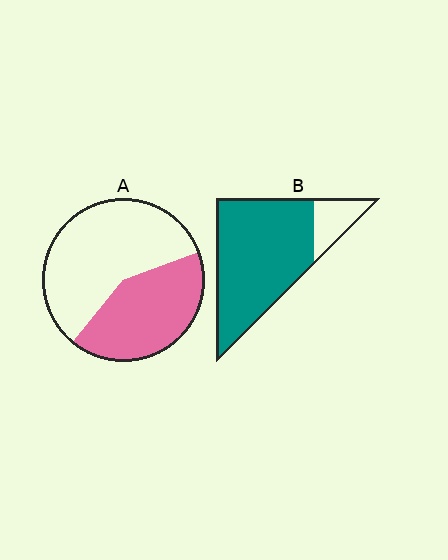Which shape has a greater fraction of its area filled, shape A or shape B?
Shape B.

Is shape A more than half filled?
No.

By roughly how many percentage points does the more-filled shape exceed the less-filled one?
By roughly 40 percentage points (B over A).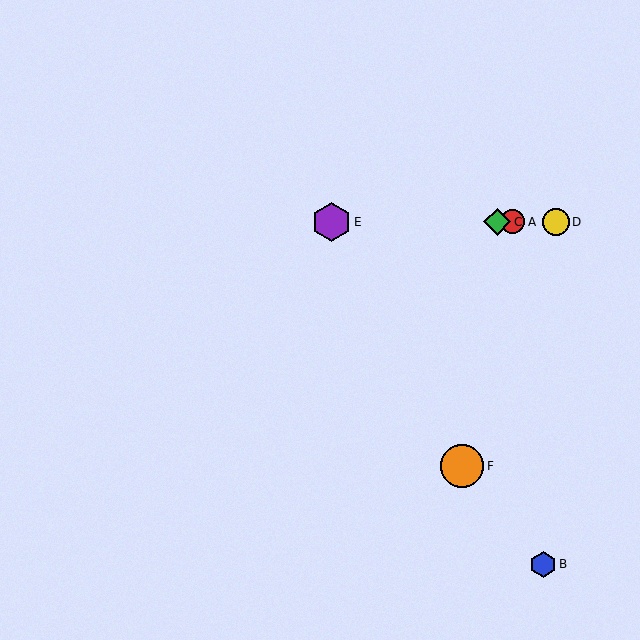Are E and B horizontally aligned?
No, E is at y≈222 and B is at y≈564.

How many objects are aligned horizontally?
4 objects (A, C, D, E) are aligned horizontally.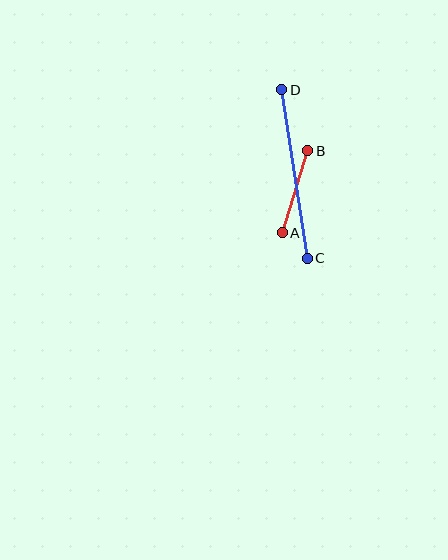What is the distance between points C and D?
The distance is approximately 170 pixels.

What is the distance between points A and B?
The distance is approximately 86 pixels.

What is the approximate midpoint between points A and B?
The midpoint is at approximately (295, 192) pixels.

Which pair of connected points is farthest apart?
Points C and D are farthest apart.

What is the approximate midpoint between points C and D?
The midpoint is at approximately (295, 174) pixels.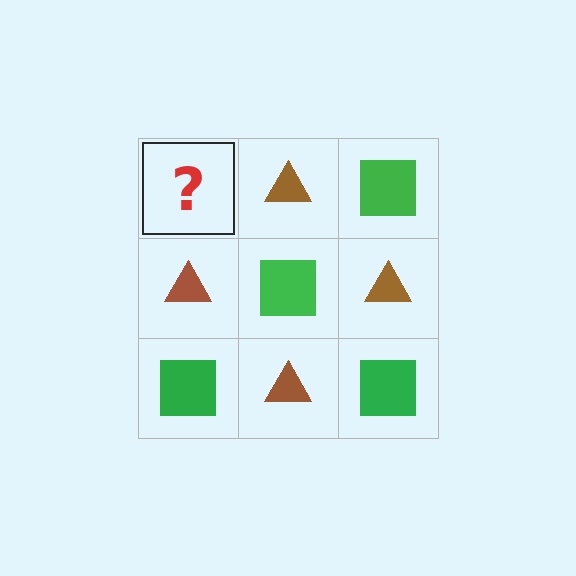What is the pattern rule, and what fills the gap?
The rule is that it alternates green square and brown triangle in a checkerboard pattern. The gap should be filled with a green square.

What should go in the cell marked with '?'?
The missing cell should contain a green square.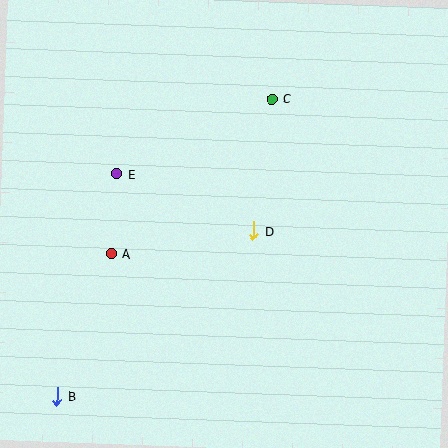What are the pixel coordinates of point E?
Point E is at (117, 174).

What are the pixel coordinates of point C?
Point C is at (272, 99).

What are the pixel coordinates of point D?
Point D is at (253, 231).